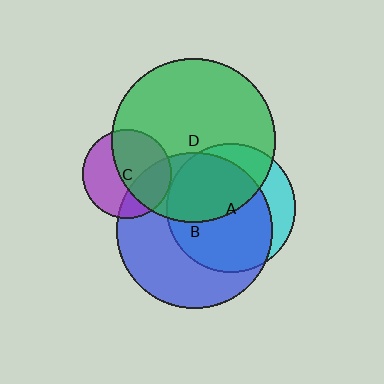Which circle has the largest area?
Circle D (green).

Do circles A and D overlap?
Yes.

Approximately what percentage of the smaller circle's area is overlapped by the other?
Approximately 45%.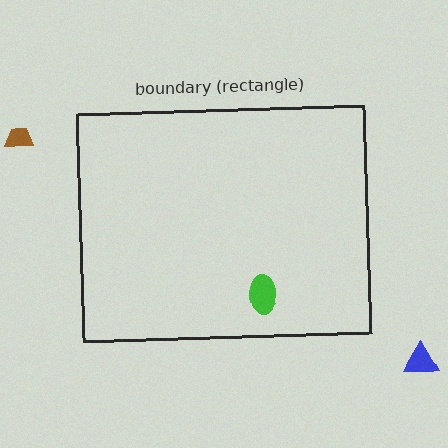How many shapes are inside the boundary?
1 inside, 2 outside.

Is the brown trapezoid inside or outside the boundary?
Outside.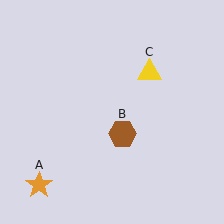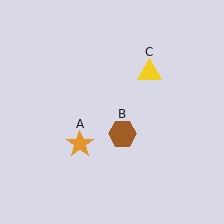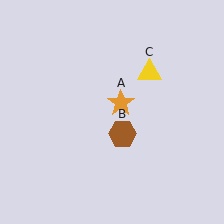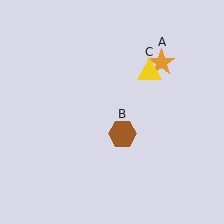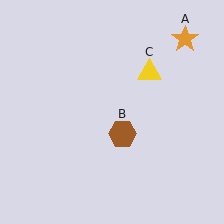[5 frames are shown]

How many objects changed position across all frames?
1 object changed position: orange star (object A).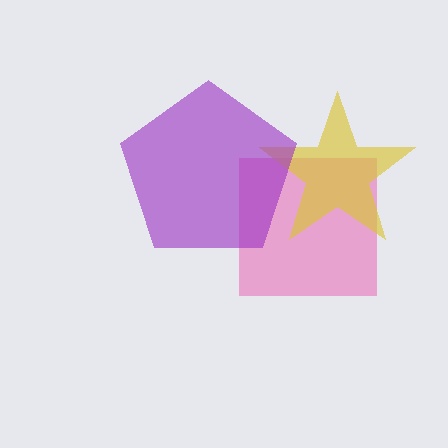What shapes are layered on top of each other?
The layered shapes are: a pink square, a yellow star, a purple pentagon.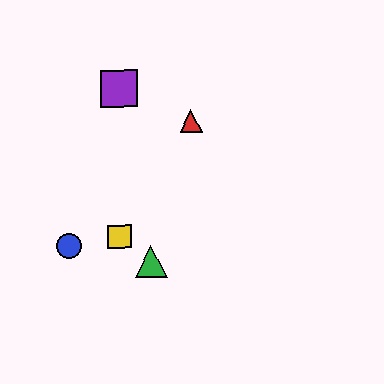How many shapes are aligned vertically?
2 shapes (the yellow square, the purple square) are aligned vertically.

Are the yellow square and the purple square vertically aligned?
Yes, both are at x≈120.